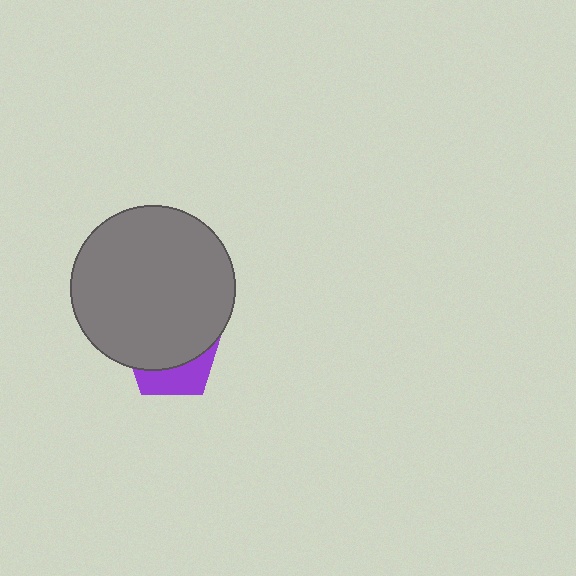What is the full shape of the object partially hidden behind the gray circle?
The partially hidden object is a purple pentagon.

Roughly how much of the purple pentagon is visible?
A small part of it is visible (roughly 35%).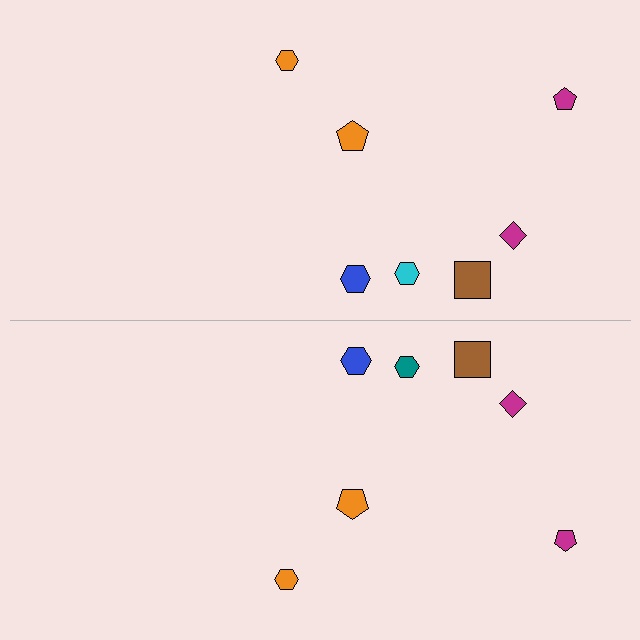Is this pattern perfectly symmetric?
No, the pattern is not perfectly symmetric. The teal hexagon on the bottom side breaks the symmetry — its mirror counterpart is cyan.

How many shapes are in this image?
There are 14 shapes in this image.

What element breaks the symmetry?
The teal hexagon on the bottom side breaks the symmetry — its mirror counterpart is cyan.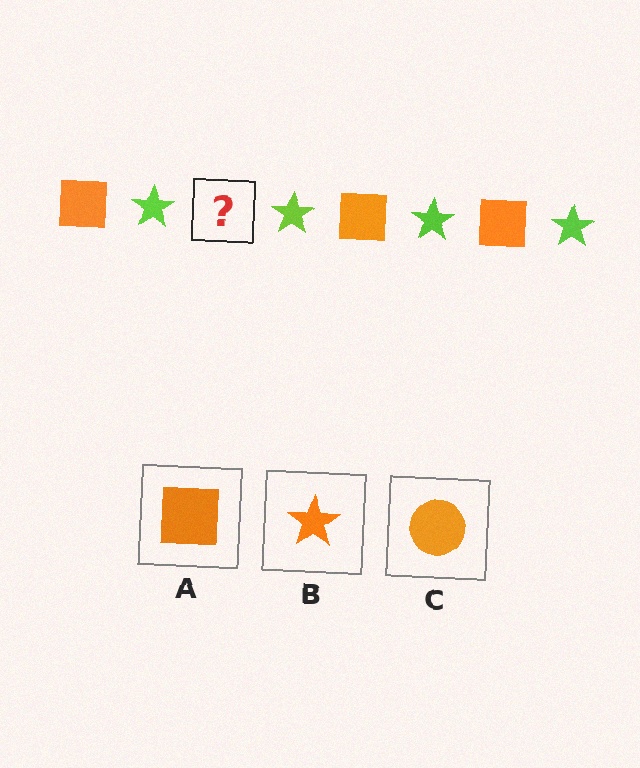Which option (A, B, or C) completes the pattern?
A.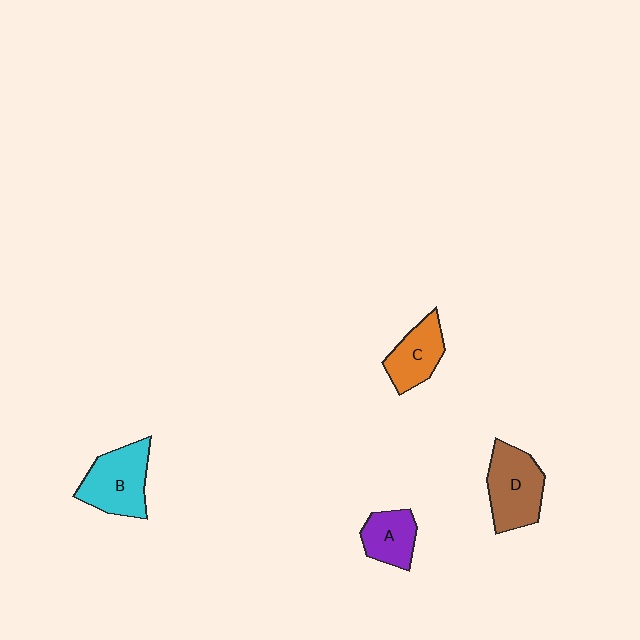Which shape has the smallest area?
Shape A (purple).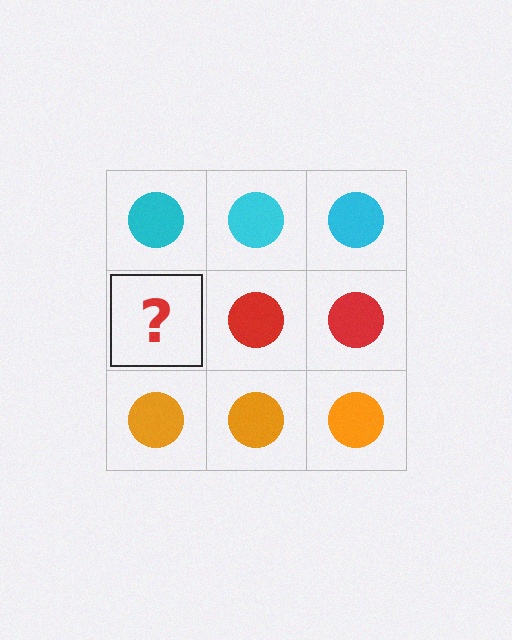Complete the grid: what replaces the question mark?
The question mark should be replaced with a red circle.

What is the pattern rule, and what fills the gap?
The rule is that each row has a consistent color. The gap should be filled with a red circle.